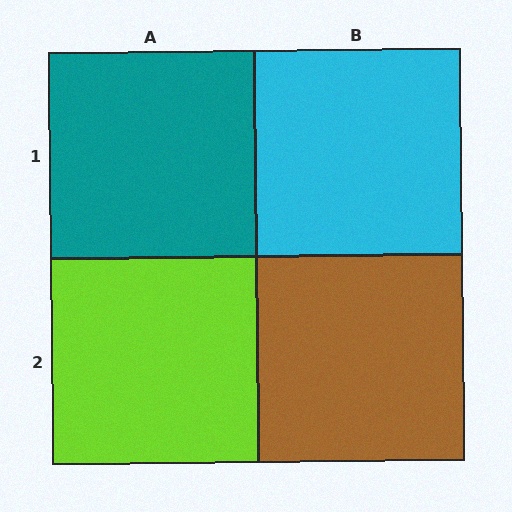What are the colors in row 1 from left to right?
Teal, cyan.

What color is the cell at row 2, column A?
Lime.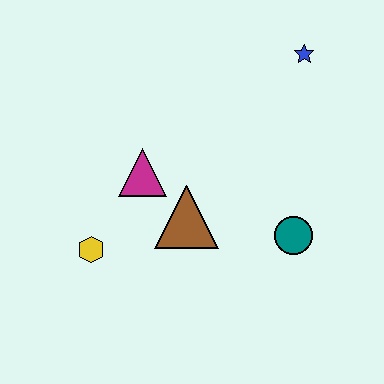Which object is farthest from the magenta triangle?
The blue star is farthest from the magenta triangle.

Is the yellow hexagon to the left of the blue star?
Yes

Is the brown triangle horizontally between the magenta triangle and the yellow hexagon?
No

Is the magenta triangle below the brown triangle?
No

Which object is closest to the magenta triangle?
The brown triangle is closest to the magenta triangle.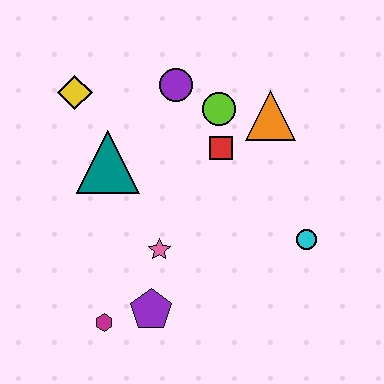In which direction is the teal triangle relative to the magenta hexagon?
The teal triangle is above the magenta hexagon.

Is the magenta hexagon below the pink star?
Yes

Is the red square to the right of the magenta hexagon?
Yes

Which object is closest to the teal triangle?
The yellow diamond is closest to the teal triangle.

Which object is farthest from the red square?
The magenta hexagon is farthest from the red square.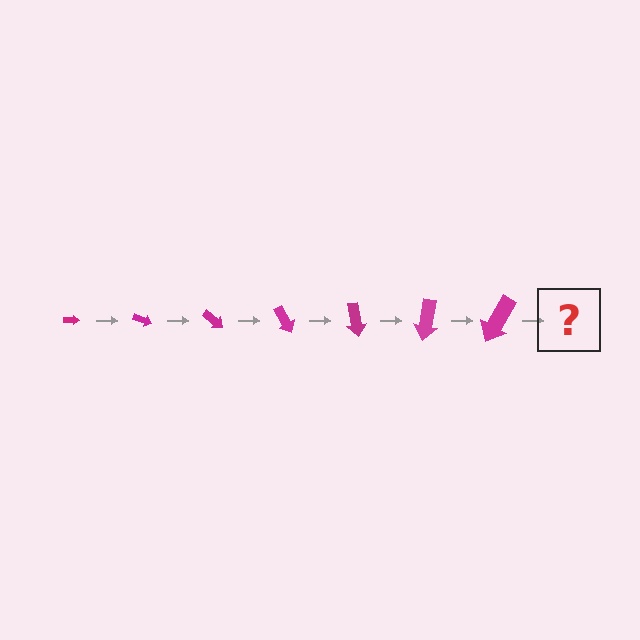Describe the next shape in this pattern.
It should be an arrow, larger than the previous one and rotated 140 degrees from the start.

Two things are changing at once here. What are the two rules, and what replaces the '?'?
The two rules are that the arrow grows larger each step and it rotates 20 degrees each step. The '?' should be an arrow, larger than the previous one and rotated 140 degrees from the start.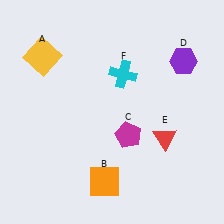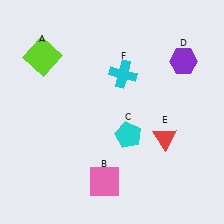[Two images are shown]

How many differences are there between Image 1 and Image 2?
There are 3 differences between the two images.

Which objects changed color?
A changed from yellow to lime. B changed from orange to pink. C changed from magenta to cyan.